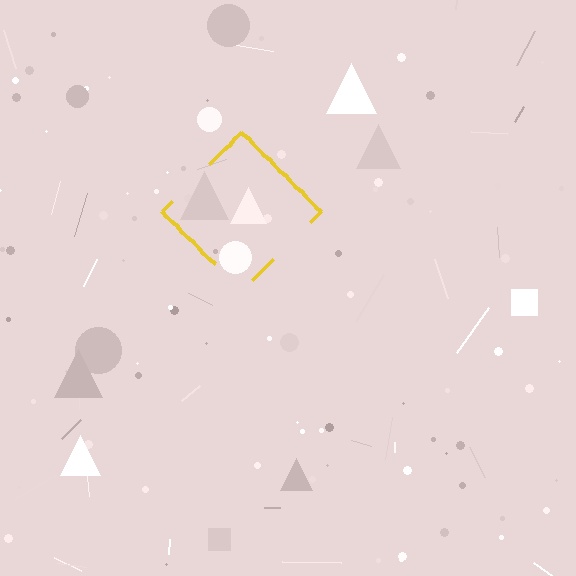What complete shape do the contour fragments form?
The contour fragments form a diamond.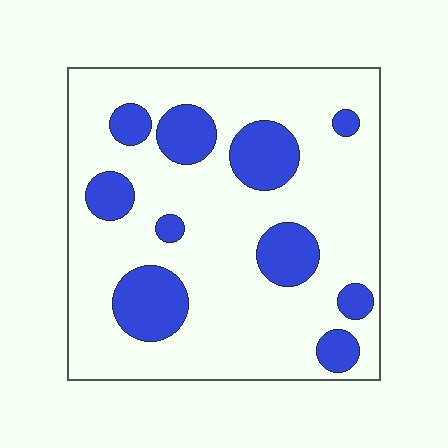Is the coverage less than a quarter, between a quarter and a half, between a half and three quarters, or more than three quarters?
Less than a quarter.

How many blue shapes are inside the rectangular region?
10.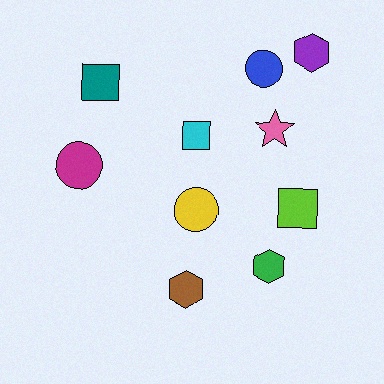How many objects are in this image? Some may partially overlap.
There are 10 objects.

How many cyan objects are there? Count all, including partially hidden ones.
There is 1 cyan object.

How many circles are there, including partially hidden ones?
There are 3 circles.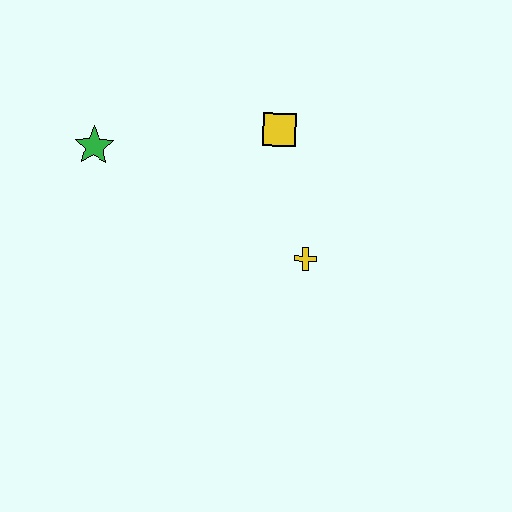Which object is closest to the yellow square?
The yellow cross is closest to the yellow square.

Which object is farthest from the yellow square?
The green star is farthest from the yellow square.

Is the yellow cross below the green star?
Yes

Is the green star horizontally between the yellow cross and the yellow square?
No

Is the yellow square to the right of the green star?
Yes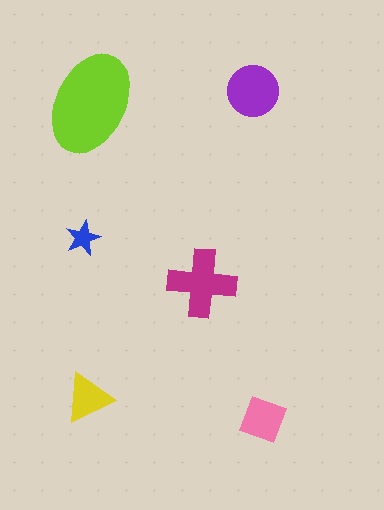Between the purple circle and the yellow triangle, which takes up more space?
The purple circle.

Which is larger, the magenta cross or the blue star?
The magenta cross.